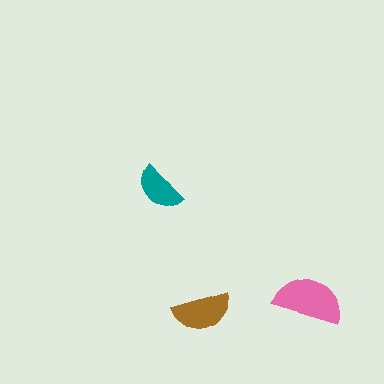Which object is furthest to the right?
The pink semicircle is rightmost.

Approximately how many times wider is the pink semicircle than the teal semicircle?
About 1.5 times wider.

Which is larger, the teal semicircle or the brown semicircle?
The brown one.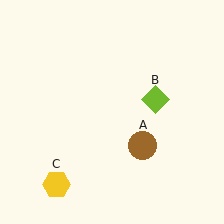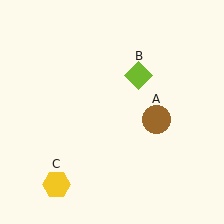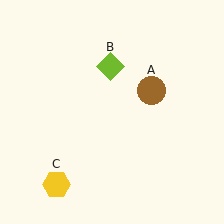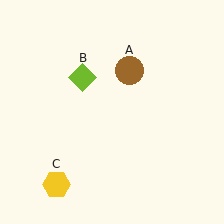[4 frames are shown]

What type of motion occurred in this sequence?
The brown circle (object A), lime diamond (object B) rotated counterclockwise around the center of the scene.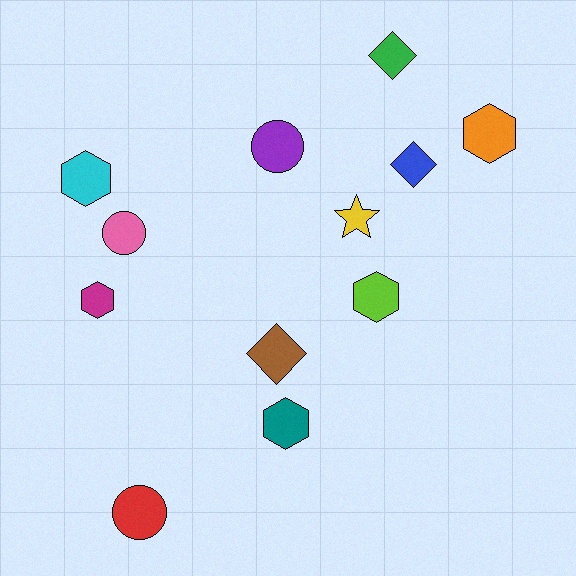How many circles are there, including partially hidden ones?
There are 3 circles.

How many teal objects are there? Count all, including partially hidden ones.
There is 1 teal object.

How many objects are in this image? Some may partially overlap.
There are 12 objects.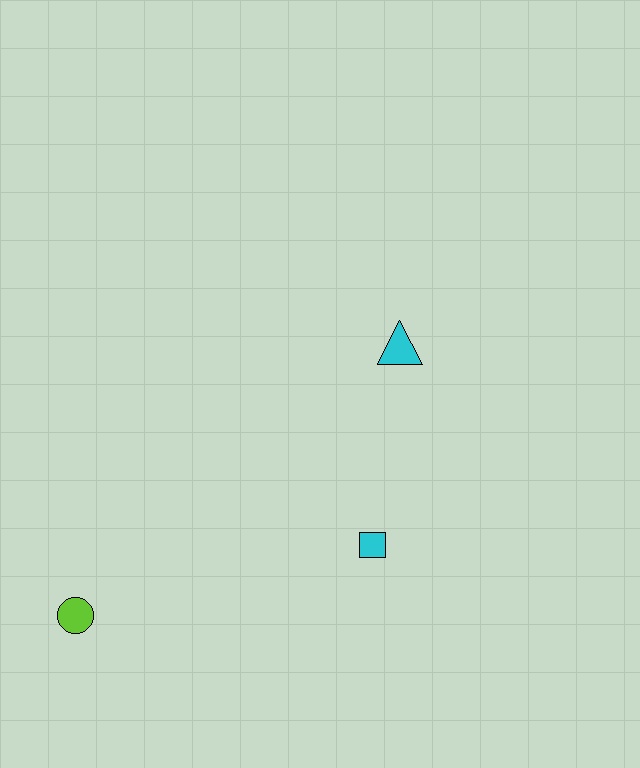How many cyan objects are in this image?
There are 2 cyan objects.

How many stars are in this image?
There are no stars.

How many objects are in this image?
There are 3 objects.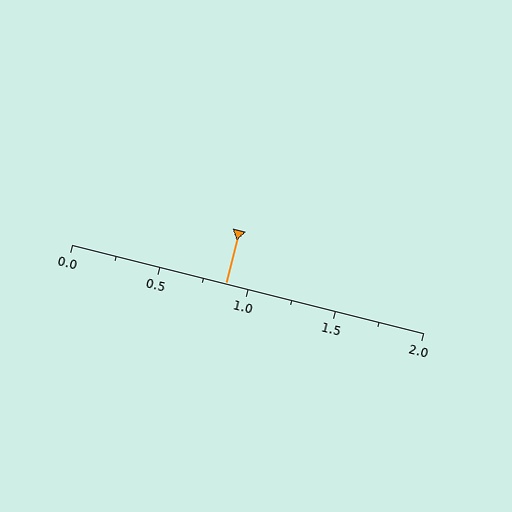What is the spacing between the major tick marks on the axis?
The major ticks are spaced 0.5 apart.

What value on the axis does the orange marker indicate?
The marker indicates approximately 0.88.